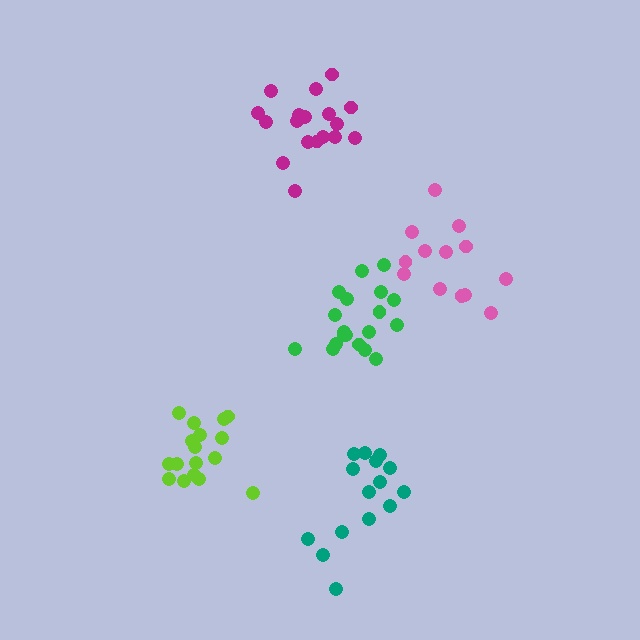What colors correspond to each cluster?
The clusters are colored: teal, green, pink, magenta, lime.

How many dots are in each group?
Group 1: 15 dots, Group 2: 19 dots, Group 3: 13 dots, Group 4: 18 dots, Group 5: 17 dots (82 total).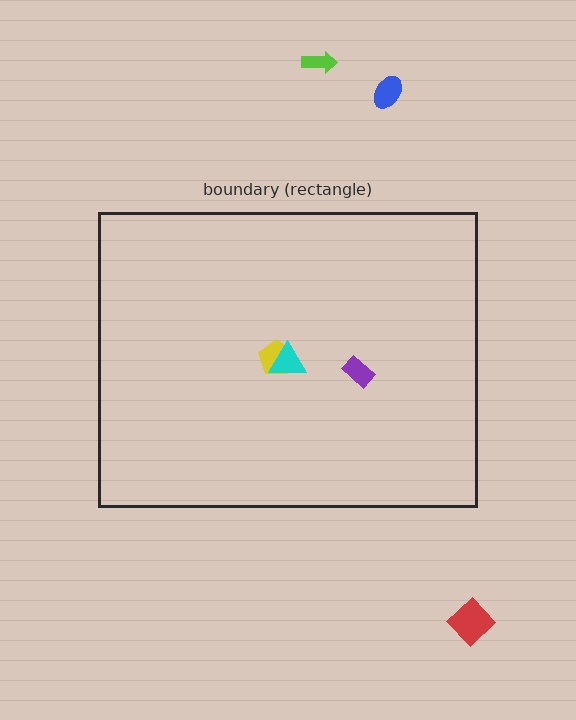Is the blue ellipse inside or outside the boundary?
Outside.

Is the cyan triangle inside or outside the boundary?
Inside.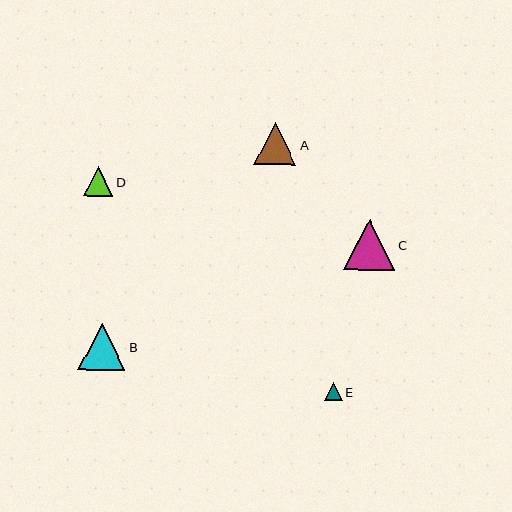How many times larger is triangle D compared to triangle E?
Triangle D is approximately 1.6 times the size of triangle E.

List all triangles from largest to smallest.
From largest to smallest: C, B, A, D, E.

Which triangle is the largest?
Triangle C is the largest with a size of approximately 51 pixels.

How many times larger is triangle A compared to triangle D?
Triangle A is approximately 1.5 times the size of triangle D.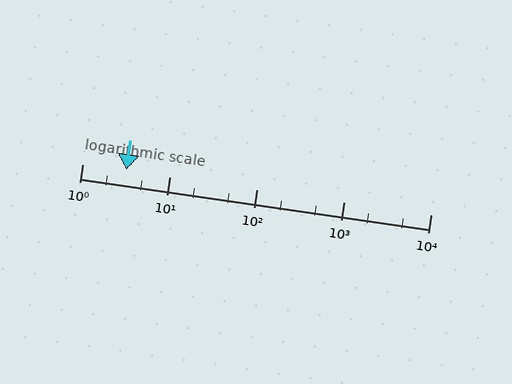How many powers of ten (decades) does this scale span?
The scale spans 4 decades, from 1 to 10000.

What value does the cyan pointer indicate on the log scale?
The pointer indicates approximately 3.2.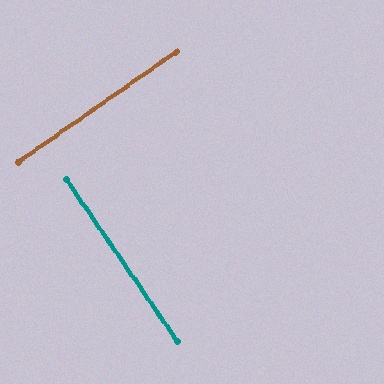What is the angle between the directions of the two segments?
Approximately 89 degrees.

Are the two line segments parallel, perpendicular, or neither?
Perpendicular — they meet at approximately 89°.